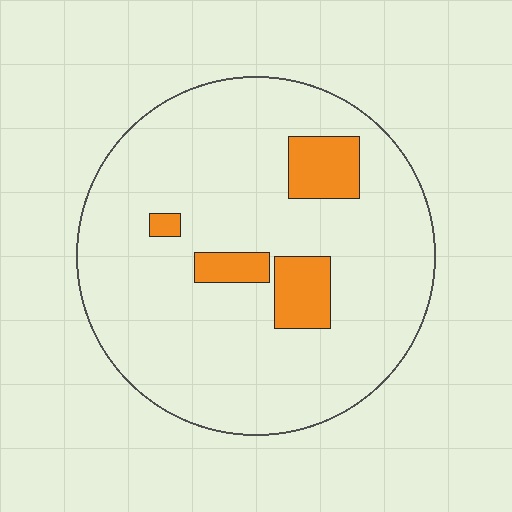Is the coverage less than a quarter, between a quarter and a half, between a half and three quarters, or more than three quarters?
Less than a quarter.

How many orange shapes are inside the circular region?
4.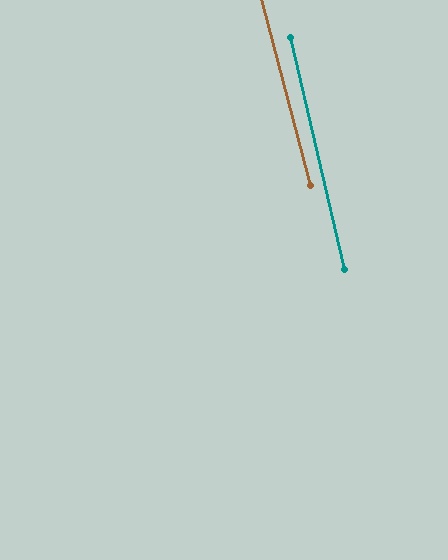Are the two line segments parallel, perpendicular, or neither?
Parallel — their directions differ by only 1.8°.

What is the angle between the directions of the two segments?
Approximately 2 degrees.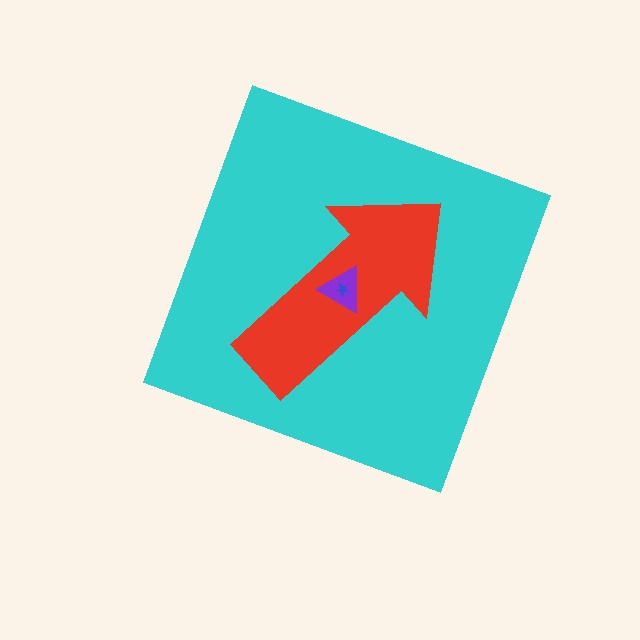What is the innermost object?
The blue star.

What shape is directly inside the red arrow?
The purple triangle.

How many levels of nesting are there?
4.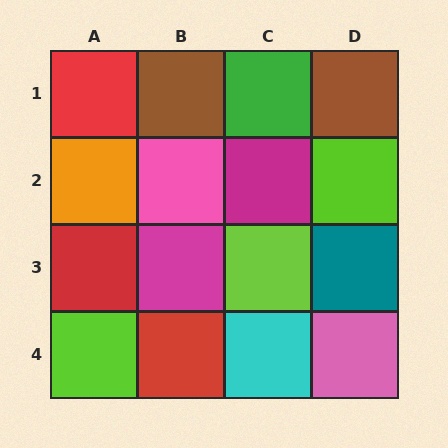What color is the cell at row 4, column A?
Lime.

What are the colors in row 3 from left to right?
Red, magenta, lime, teal.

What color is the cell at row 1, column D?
Brown.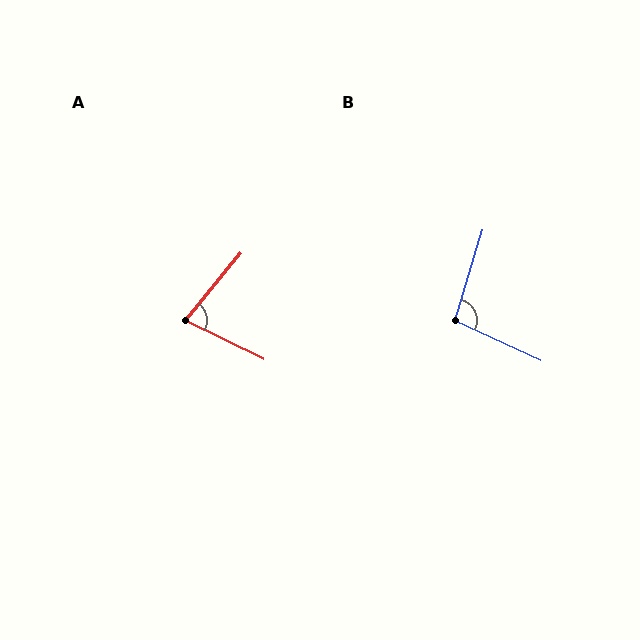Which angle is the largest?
B, at approximately 98 degrees.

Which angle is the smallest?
A, at approximately 77 degrees.